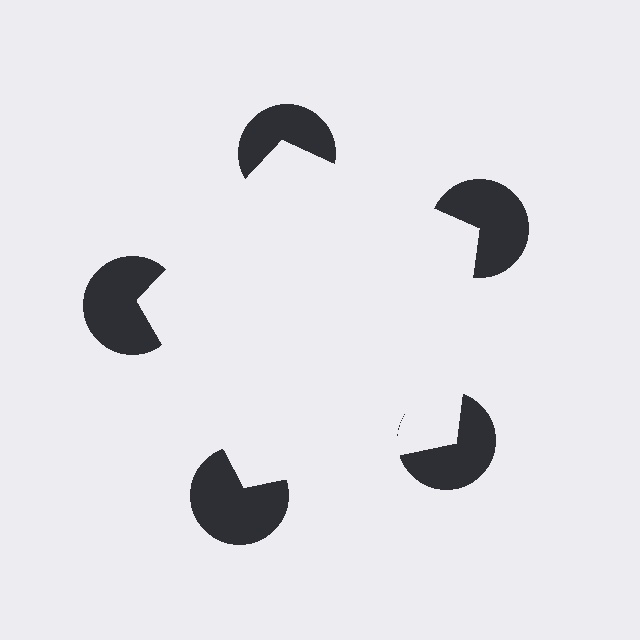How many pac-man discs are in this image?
There are 5 — one at each vertex of the illusory pentagon.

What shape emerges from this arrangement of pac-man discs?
An illusory pentagon — its edges are inferred from the aligned wedge cuts in the pac-man discs, not physically drawn.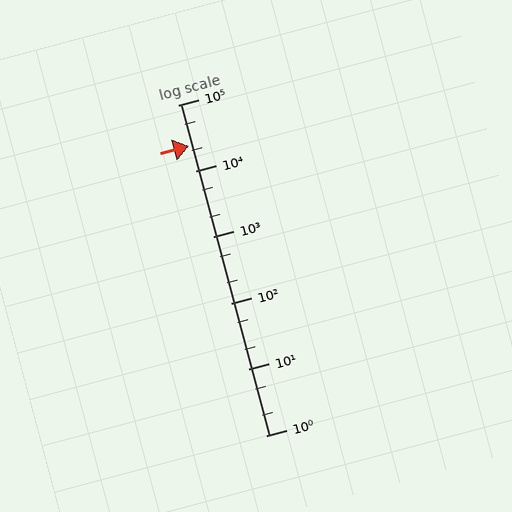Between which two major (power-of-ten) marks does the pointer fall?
The pointer is between 10000 and 100000.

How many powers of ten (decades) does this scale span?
The scale spans 5 decades, from 1 to 100000.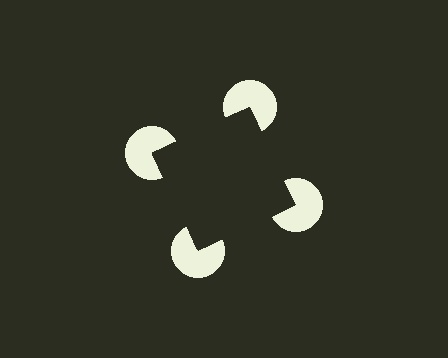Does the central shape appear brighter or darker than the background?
It typically appears slightly darker than the background, even though no actual brightness change is drawn.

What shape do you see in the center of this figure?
An illusory square — its edges are inferred from the aligned wedge cuts in the pac-man discs, not physically drawn.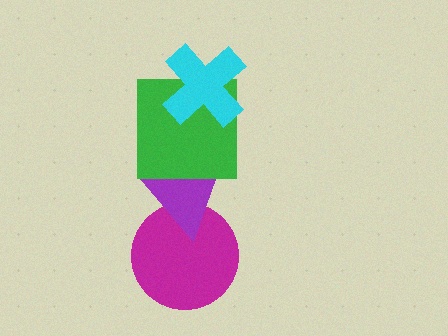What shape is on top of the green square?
The cyan cross is on top of the green square.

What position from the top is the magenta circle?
The magenta circle is 4th from the top.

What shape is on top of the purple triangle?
The green square is on top of the purple triangle.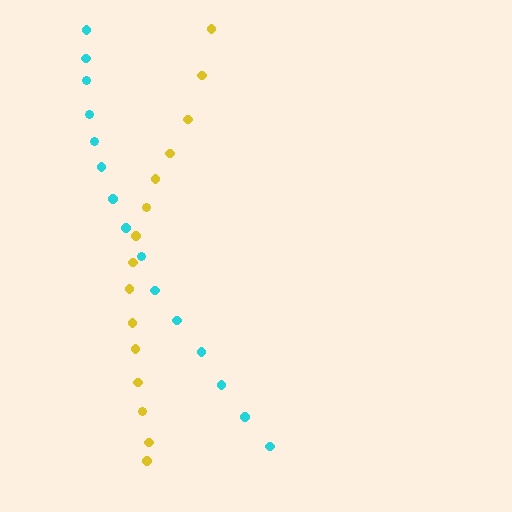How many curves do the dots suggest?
There are 2 distinct paths.